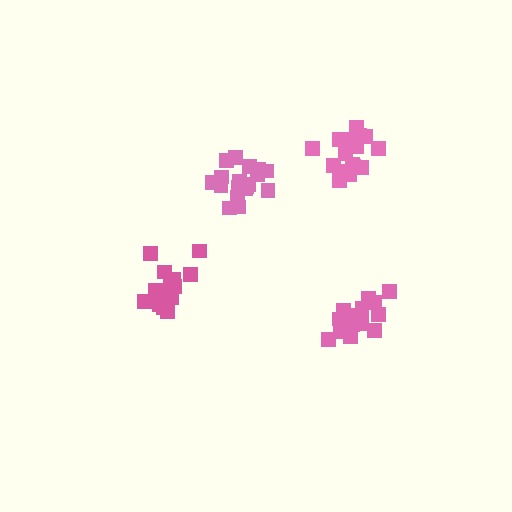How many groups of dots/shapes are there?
There are 4 groups.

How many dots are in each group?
Group 1: 17 dots, Group 2: 17 dots, Group 3: 18 dots, Group 4: 16 dots (68 total).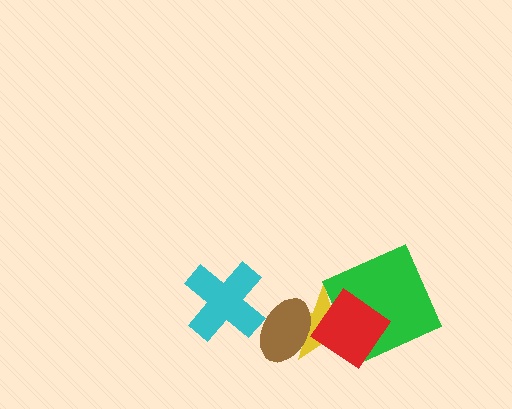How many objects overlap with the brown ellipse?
3 objects overlap with the brown ellipse.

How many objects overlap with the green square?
2 objects overlap with the green square.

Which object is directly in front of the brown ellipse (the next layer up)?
The red diamond is directly in front of the brown ellipse.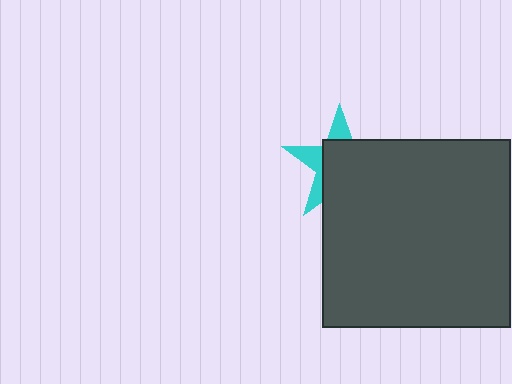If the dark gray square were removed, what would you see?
You would see the complete cyan star.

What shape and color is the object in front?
The object in front is a dark gray square.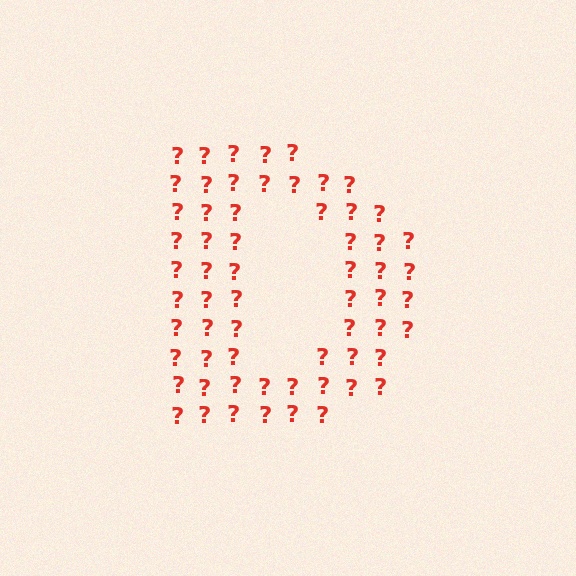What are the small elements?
The small elements are question marks.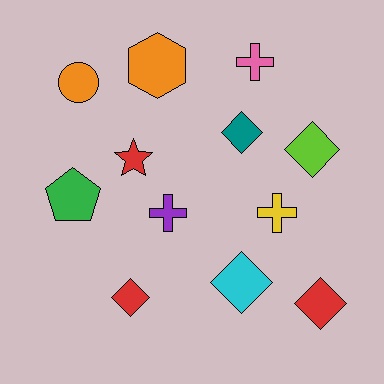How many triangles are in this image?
There are no triangles.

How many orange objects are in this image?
There are 2 orange objects.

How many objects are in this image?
There are 12 objects.